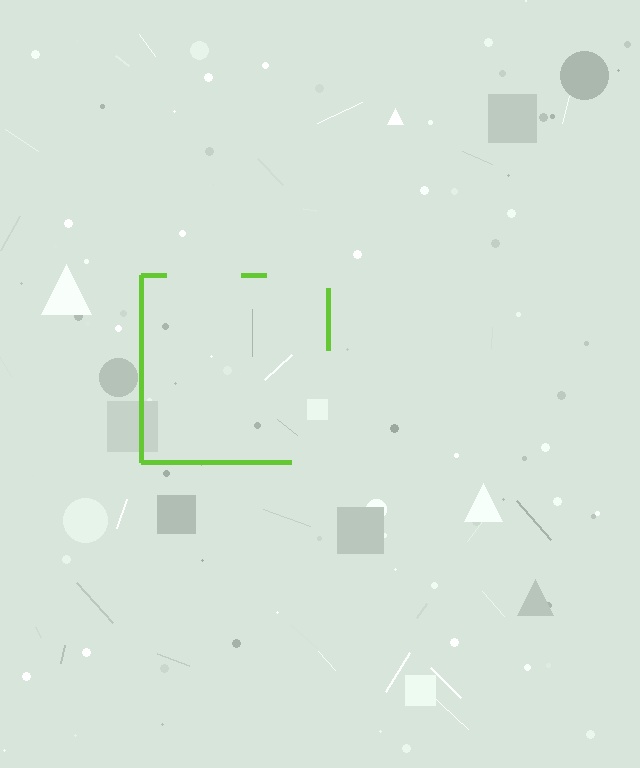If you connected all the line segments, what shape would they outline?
They would outline a square.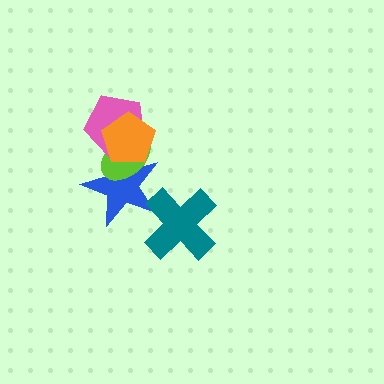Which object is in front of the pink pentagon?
The orange pentagon is in front of the pink pentagon.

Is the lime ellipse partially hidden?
Yes, it is partially covered by another shape.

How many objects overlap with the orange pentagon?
3 objects overlap with the orange pentagon.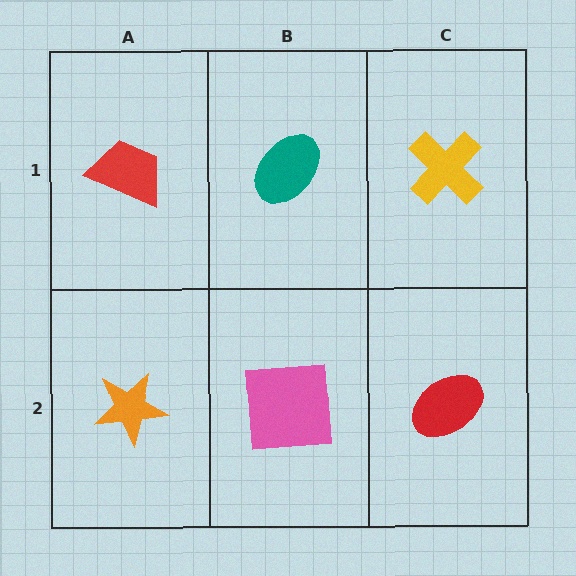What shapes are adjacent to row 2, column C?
A yellow cross (row 1, column C), a pink square (row 2, column B).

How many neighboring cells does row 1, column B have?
3.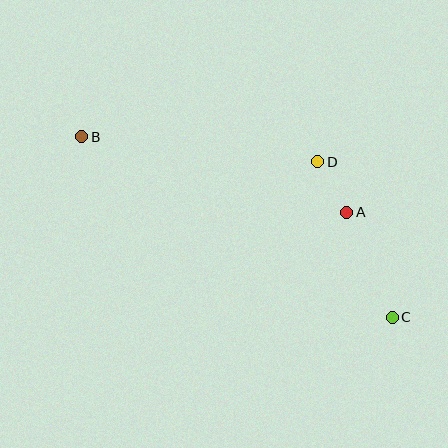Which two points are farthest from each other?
Points B and C are farthest from each other.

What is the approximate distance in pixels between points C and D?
The distance between C and D is approximately 173 pixels.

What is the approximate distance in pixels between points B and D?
The distance between B and D is approximately 238 pixels.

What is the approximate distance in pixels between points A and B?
The distance between A and B is approximately 275 pixels.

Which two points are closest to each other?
Points A and D are closest to each other.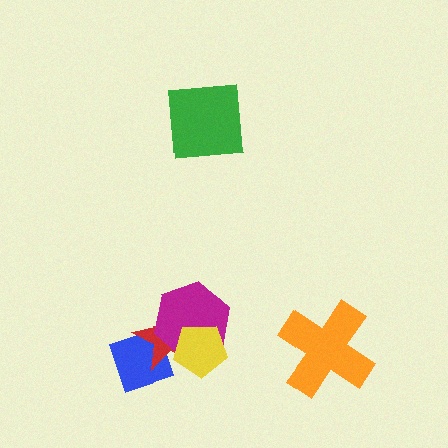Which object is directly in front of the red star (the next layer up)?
The magenta hexagon is directly in front of the red star.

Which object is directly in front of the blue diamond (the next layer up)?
The red star is directly in front of the blue diamond.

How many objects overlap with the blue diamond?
2 objects overlap with the blue diamond.